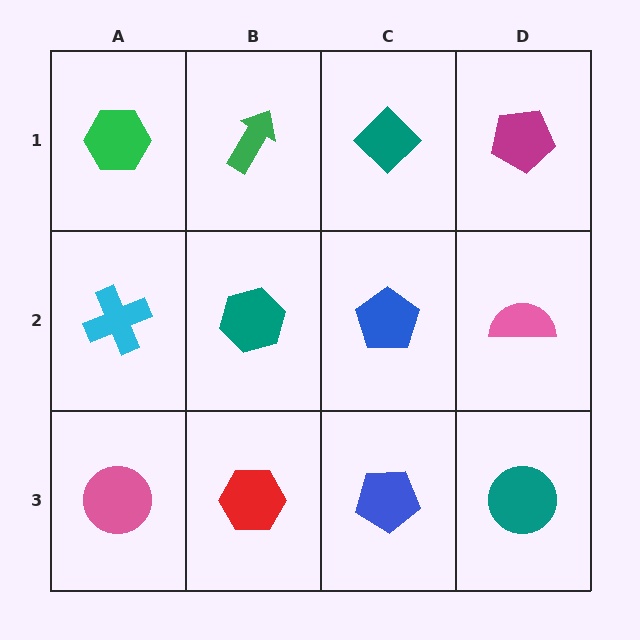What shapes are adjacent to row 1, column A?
A cyan cross (row 2, column A), a green arrow (row 1, column B).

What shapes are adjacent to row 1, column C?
A blue pentagon (row 2, column C), a green arrow (row 1, column B), a magenta pentagon (row 1, column D).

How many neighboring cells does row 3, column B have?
3.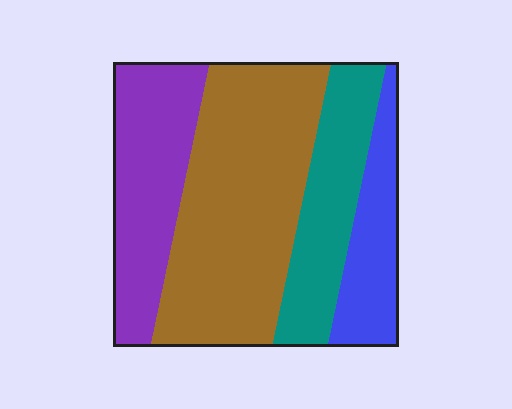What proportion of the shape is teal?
Teal takes up about one fifth (1/5) of the shape.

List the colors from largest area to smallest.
From largest to smallest: brown, purple, teal, blue.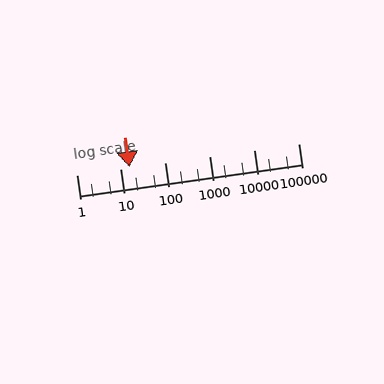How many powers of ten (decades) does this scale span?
The scale spans 5 decades, from 1 to 100000.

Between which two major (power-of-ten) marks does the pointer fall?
The pointer is between 10 and 100.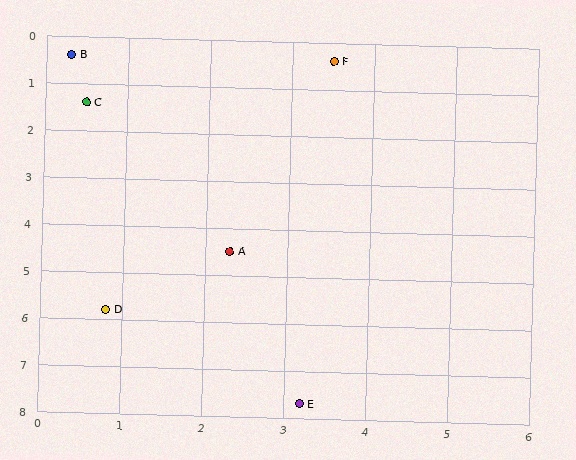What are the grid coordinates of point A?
Point A is at approximately (2.3, 4.5).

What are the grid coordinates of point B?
Point B is at approximately (0.3, 0.4).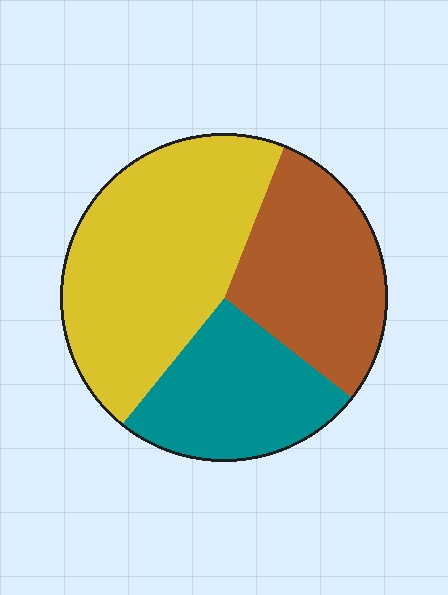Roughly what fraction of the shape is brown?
Brown covers 29% of the shape.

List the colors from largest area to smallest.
From largest to smallest: yellow, brown, teal.